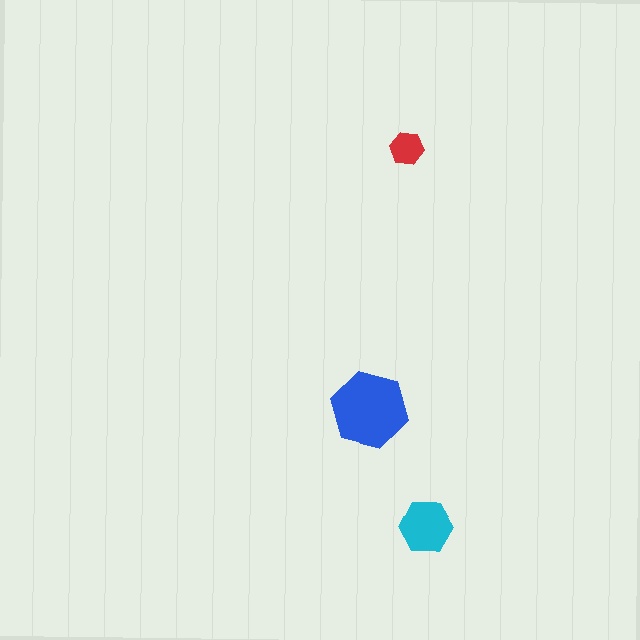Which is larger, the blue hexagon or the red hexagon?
The blue one.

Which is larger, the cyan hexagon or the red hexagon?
The cyan one.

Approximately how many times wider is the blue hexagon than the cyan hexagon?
About 1.5 times wider.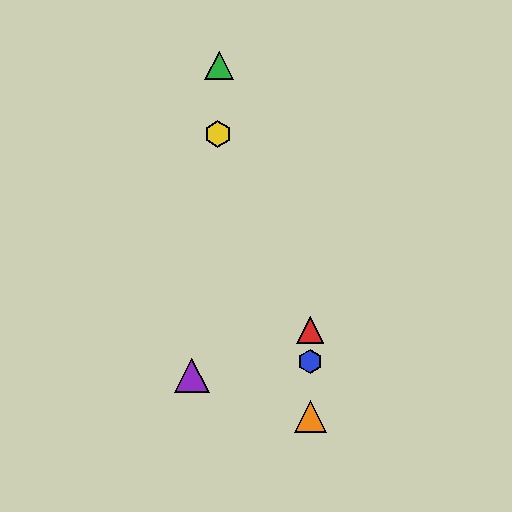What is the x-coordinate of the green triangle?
The green triangle is at x≈219.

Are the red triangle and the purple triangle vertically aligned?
No, the red triangle is at x≈310 and the purple triangle is at x≈192.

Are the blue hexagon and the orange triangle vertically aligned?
Yes, both are at x≈310.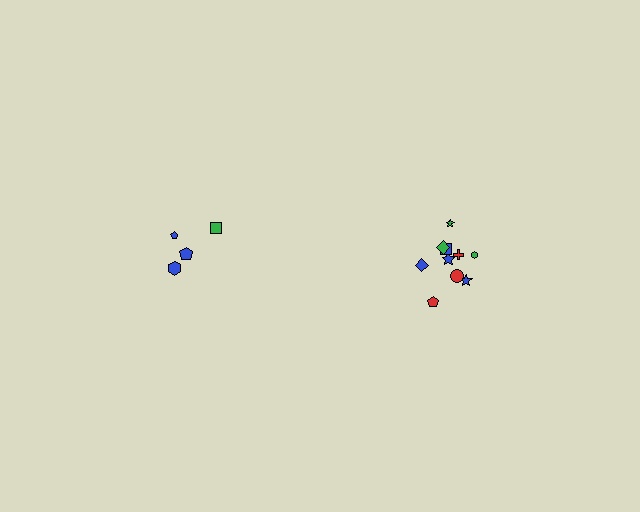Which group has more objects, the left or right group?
The right group.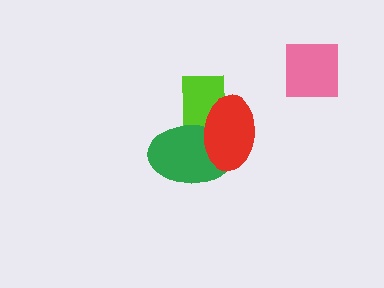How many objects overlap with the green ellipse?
2 objects overlap with the green ellipse.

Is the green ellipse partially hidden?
Yes, it is partially covered by another shape.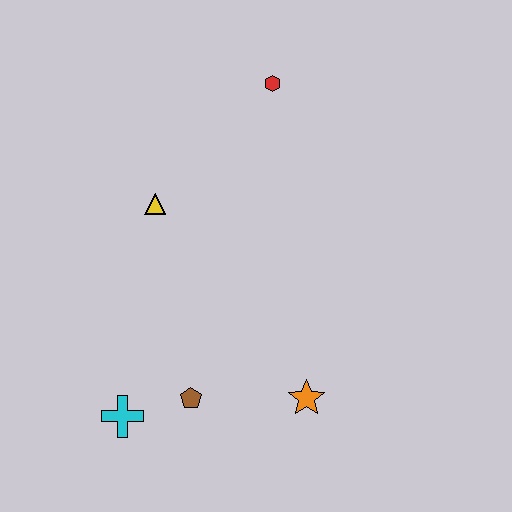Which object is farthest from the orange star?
The red hexagon is farthest from the orange star.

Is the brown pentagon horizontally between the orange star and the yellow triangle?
Yes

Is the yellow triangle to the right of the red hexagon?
No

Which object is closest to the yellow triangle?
The red hexagon is closest to the yellow triangle.